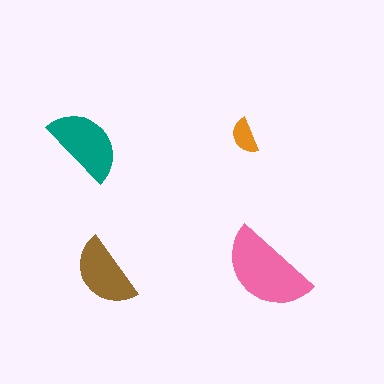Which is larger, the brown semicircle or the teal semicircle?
The teal one.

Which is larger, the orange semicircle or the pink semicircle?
The pink one.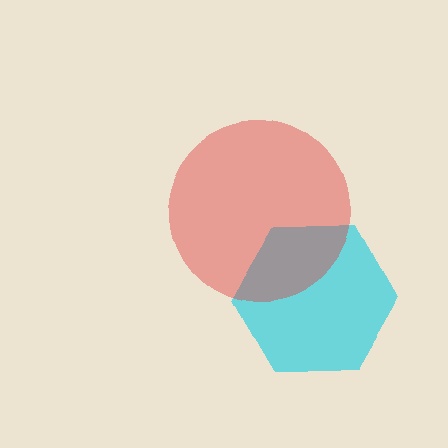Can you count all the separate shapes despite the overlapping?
Yes, there are 2 separate shapes.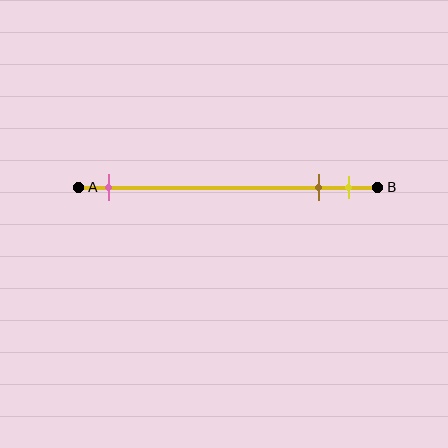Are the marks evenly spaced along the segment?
No, the marks are not evenly spaced.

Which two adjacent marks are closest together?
The brown and yellow marks are the closest adjacent pair.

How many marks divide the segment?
There are 3 marks dividing the segment.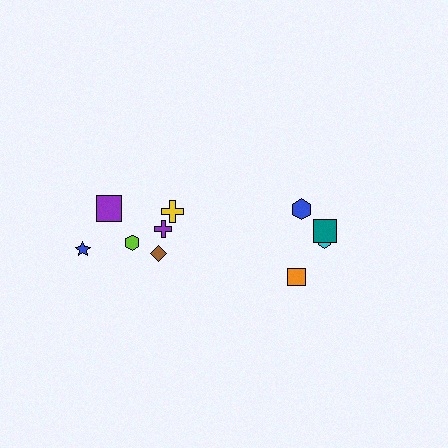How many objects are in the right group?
There are 4 objects.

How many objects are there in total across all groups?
There are 10 objects.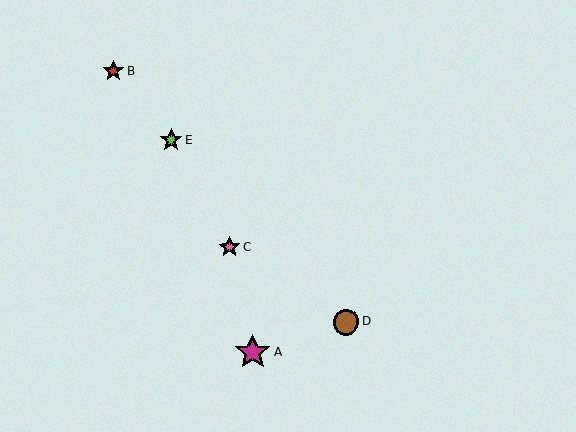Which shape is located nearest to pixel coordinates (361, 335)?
The brown circle (labeled D) at (346, 322) is nearest to that location.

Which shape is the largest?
The magenta star (labeled A) is the largest.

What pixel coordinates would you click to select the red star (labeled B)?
Click at (113, 71) to select the red star B.